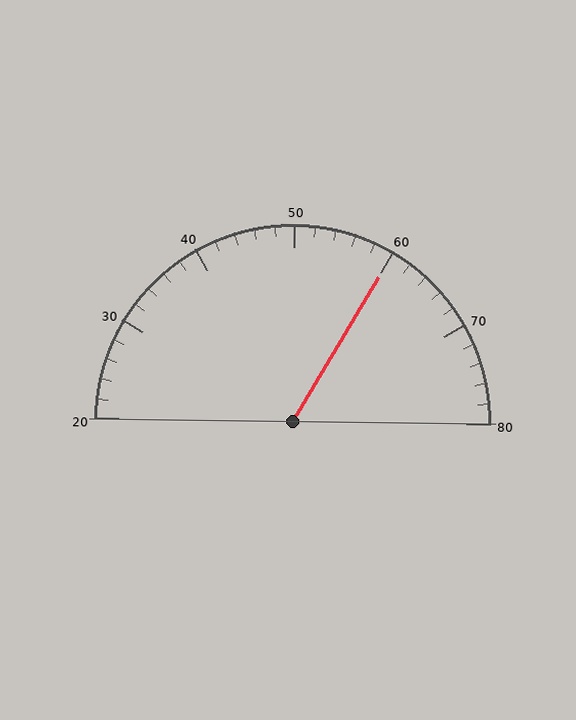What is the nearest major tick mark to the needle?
The nearest major tick mark is 60.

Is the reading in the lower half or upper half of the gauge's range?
The reading is in the upper half of the range (20 to 80).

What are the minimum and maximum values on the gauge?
The gauge ranges from 20 to 80.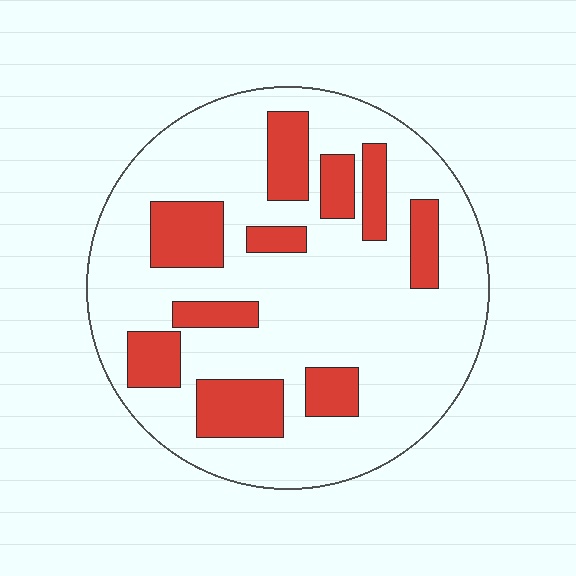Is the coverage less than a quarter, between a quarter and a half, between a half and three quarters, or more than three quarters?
Less than a quarter.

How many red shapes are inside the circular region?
10.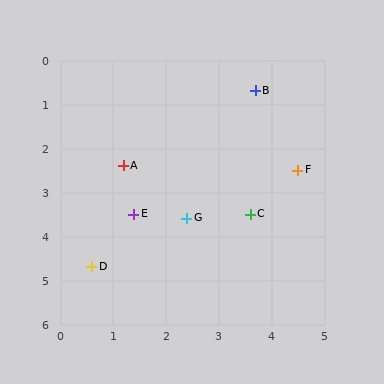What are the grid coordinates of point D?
Point D is at approximately (0.6, 4.7).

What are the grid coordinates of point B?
Point B is at approximately (3.7, 0.7).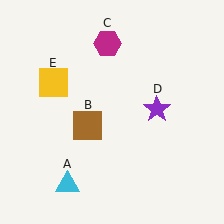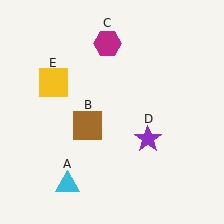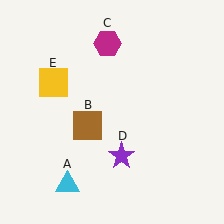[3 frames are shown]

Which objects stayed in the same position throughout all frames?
Cyan triangle (object A) and brown square (object B) and magenta hexagon (object C) and yellow square (object E) remained stationary.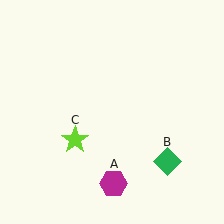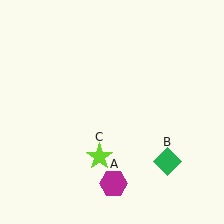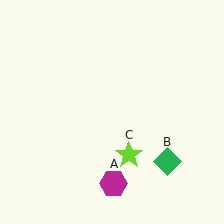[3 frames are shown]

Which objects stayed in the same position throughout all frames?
Magenta hexagon (object A) and green diamond (object B) remained stationary.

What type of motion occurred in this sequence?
The lime star (object C) rotated counterclockwise around the center of the scene.